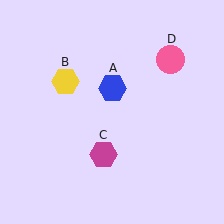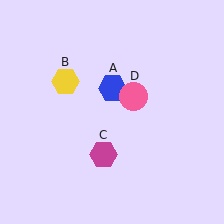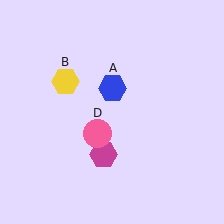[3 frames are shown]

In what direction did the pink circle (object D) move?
The pink circle (object D) moved down and to the left.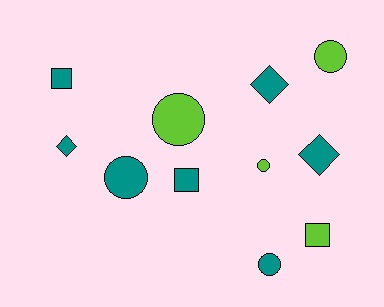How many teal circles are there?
There are 2 teal circles.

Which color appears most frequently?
Teal, with 7 objects.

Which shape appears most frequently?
Circle, with 5 objects.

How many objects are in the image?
There are 11 objects.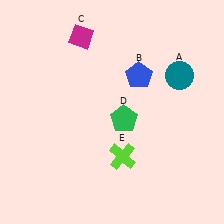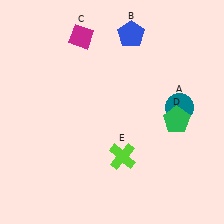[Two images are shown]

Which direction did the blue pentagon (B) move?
The blue pentagon (B) moved up.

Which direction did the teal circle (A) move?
The teal circle (A) moved down.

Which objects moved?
The objects that moved are: the teal circle (A), the blue pentagon (B), the green pentagon (D).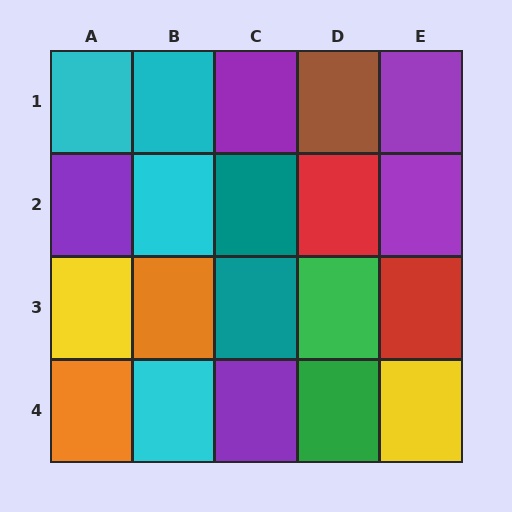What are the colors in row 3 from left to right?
Yellow, orange, teal, green, red.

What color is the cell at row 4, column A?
Orange.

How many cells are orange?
2 cells are orange.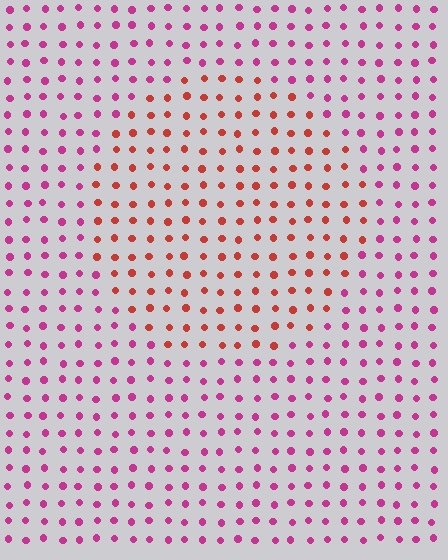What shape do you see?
I see a circle.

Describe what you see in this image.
The image is filled with small magenta elements in a uniform arrangement. A circle-shaped region is visible where the elements are tinted to a slightly different hue, forming a subtle color boundary.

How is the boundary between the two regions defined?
The boundary is defined purely by a slight shift in hue (about 43 degrees). Spacing, size, and orientation are identical on both sides.